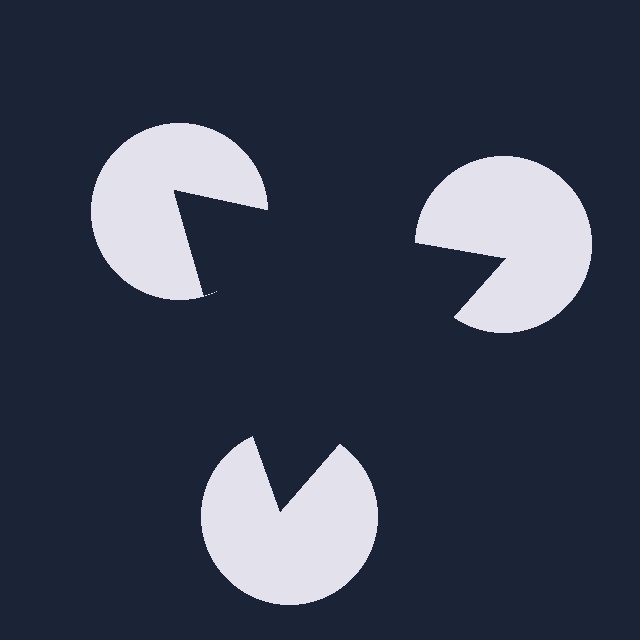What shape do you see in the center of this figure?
An illusory triangle — its edges are inferred from the aligned wedge cuts in the pac-man discs, not physically drawn.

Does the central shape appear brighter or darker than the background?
It typically appears slightly darker than the background, even though no actual brightness change is drawn.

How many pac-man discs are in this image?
There are 3 — one at each vertex of the illusory triangle.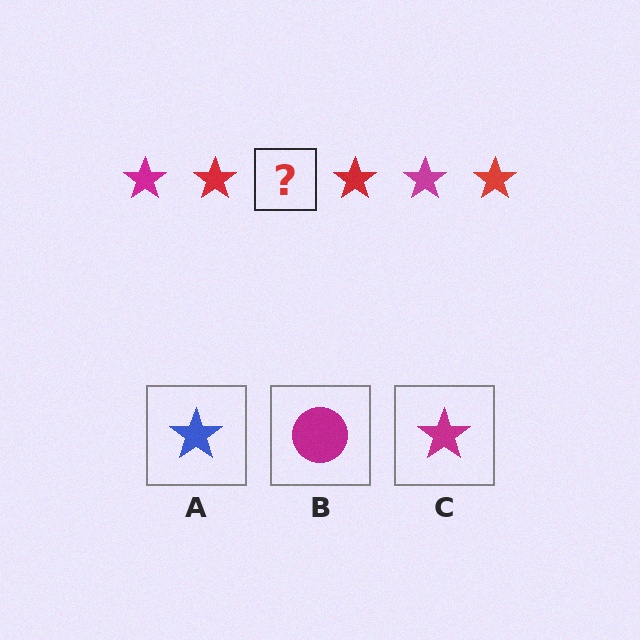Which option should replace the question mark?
Option C.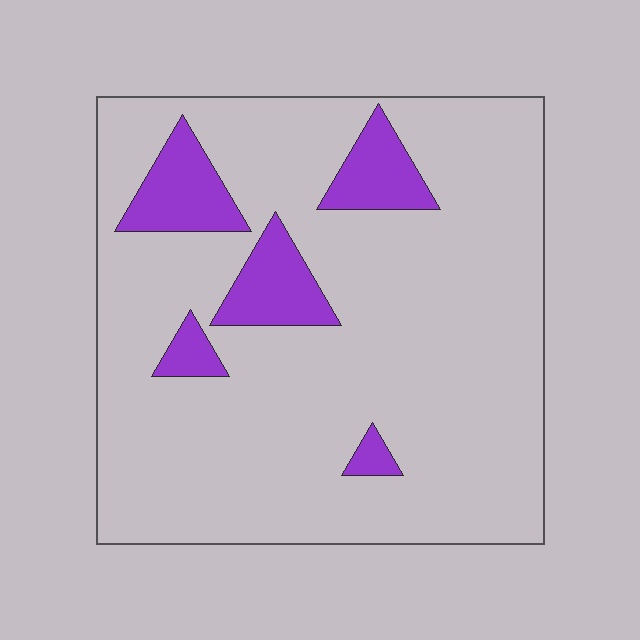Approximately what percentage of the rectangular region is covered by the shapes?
Approximately 15%.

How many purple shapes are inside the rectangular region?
5.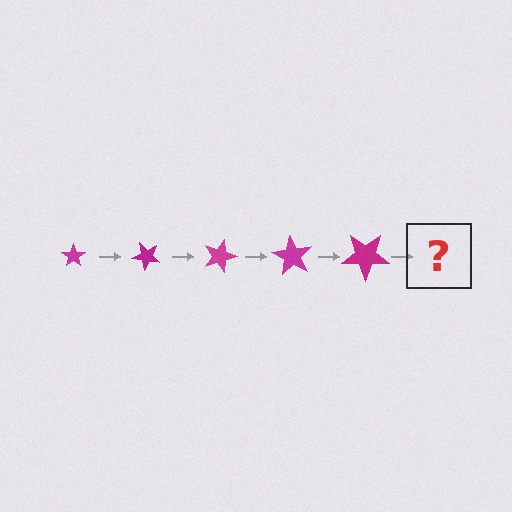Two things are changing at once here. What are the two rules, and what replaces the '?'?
The two rules are that the star grows larger each step and it rotates 45 degrees each step. The '?' should be a star, larger than the previous one and rotated 225 degrees from the start.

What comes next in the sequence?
The next element should be a star, larger than the previous one and rotated 225 degrees from the start.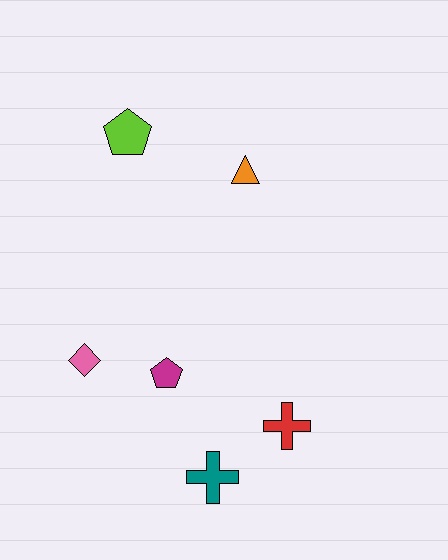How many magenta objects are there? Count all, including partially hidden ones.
There is 1 magenta object.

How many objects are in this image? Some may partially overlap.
There are 6 objects.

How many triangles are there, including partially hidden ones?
There is 1 triangle.